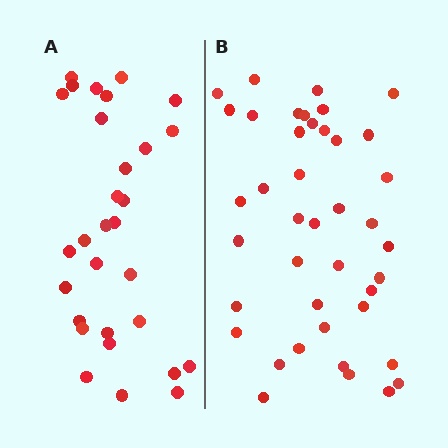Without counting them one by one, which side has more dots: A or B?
Region B (the right region) has more dots.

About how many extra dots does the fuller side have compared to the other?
Region B has roughly 12 or so more dots than region A.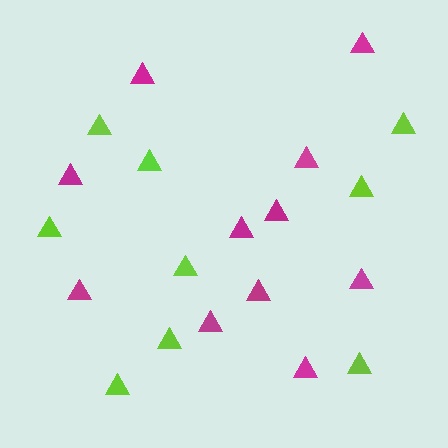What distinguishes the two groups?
There are 2 groups: one group of magenta triangles (11) and one group of lime triangles (9).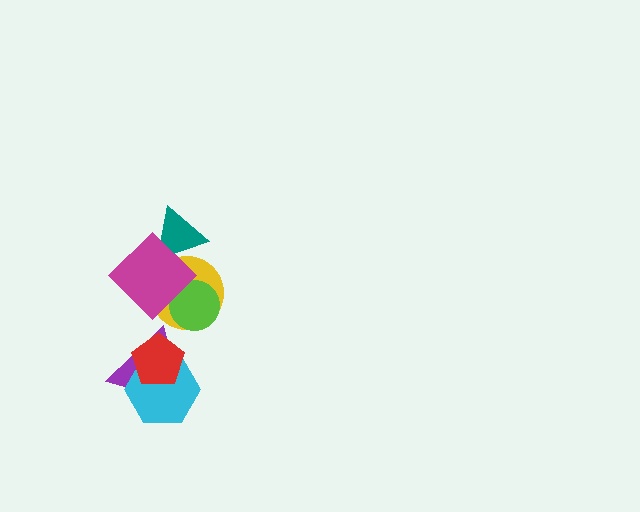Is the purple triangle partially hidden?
Yes, it is partially covered by another shape.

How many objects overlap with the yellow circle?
3 objects overlap with the yellow circle.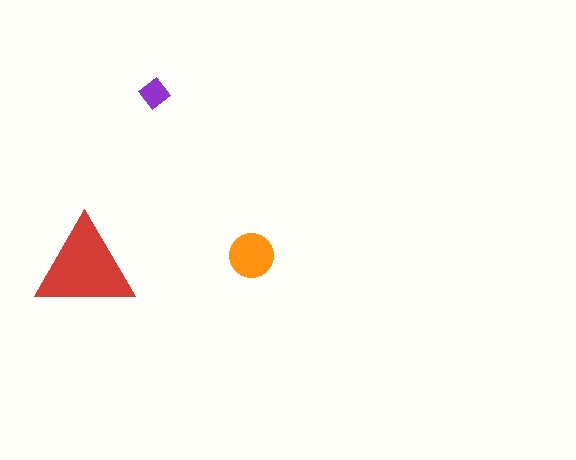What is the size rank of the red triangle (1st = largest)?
1st.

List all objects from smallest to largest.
The purple diamond, the orange circle, the red triangle.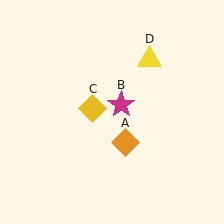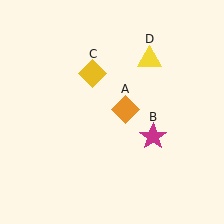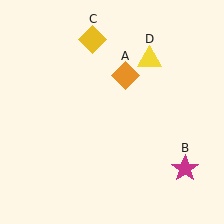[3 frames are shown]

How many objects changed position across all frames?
3 objects changed position: orange diamond (object A), magenta star (object B), yellow diamond (object C).